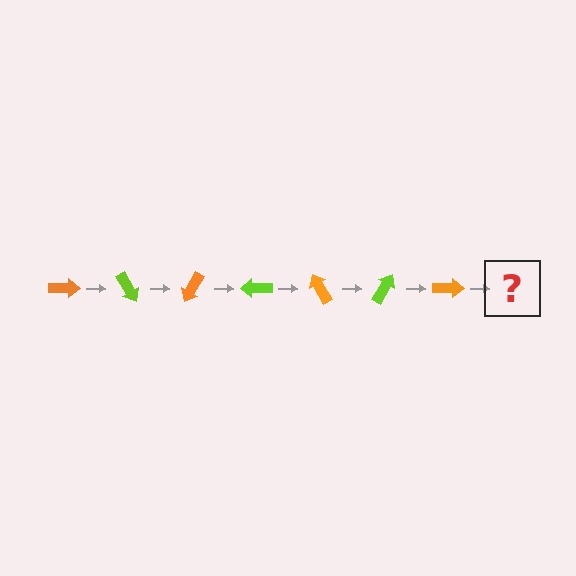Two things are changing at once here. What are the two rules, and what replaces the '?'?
The two rules are that it rotates 60 degrees each step and the color cycles through orange and lime. The '?' should be a lime arrow, rotated 420 degrees from the start.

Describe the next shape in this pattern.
It should be a lime arrow, rotated 420 degrees from the start.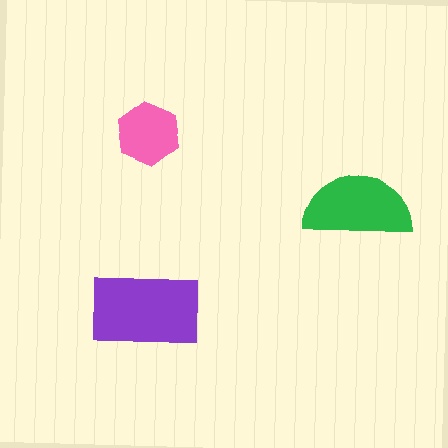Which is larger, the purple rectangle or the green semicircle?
The purple rectangle.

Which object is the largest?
The purple rectangle.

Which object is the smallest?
The pink hexagon.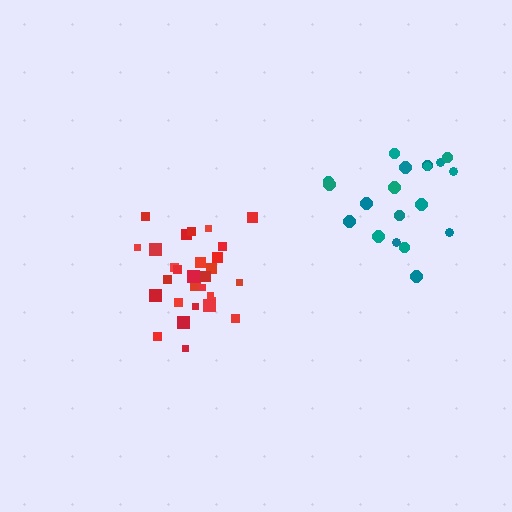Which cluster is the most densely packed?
Red.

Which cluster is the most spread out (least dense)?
Teal.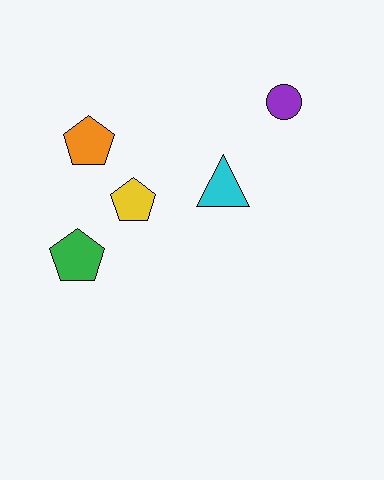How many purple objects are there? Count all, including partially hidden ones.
There is 1 purple object.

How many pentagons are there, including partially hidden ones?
There are 3 pentagons.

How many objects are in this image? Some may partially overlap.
There are 5 objects.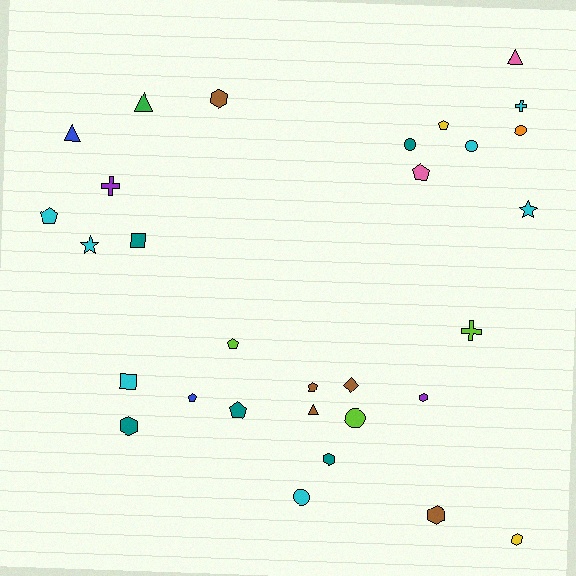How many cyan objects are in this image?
There are 7 cyan objects.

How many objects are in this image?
There are 30 objects.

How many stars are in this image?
There are 2 stars.